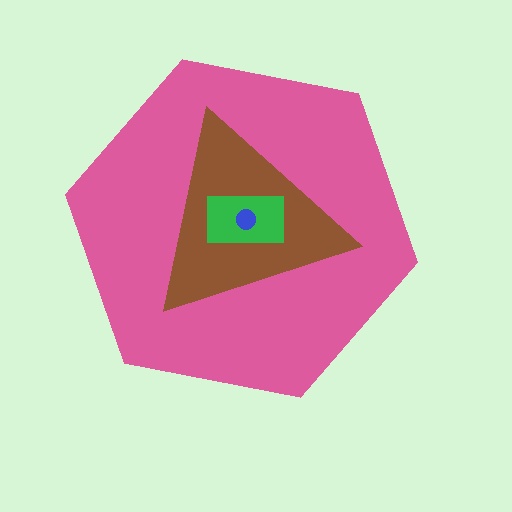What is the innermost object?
The blue circle.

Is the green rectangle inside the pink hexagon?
Yes.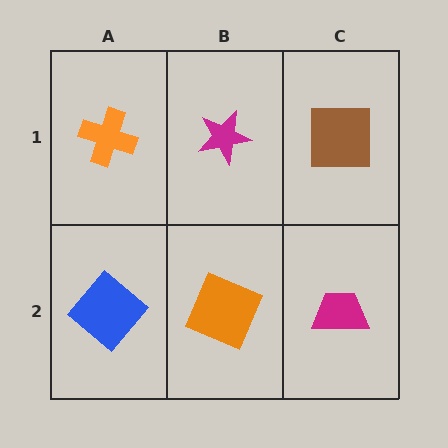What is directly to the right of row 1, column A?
A magenta star.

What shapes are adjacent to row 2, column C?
A brown square (row 1, column C), an orange square (row 2, column B).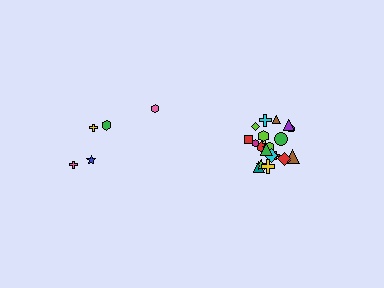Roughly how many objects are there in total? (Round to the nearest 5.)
Roughly 25 objects in total.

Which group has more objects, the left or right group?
The right group.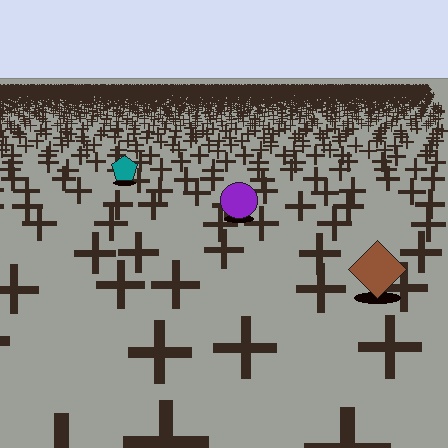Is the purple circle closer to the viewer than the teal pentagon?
Yes. The purple circle is closer — you can tell from the texture gradient: the ground texture is coarser near it.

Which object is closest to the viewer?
The brown diamond is closest. The texture marks near it are larger and more spread out.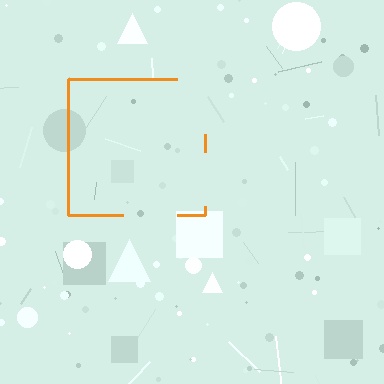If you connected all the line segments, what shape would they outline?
They would outline a square.